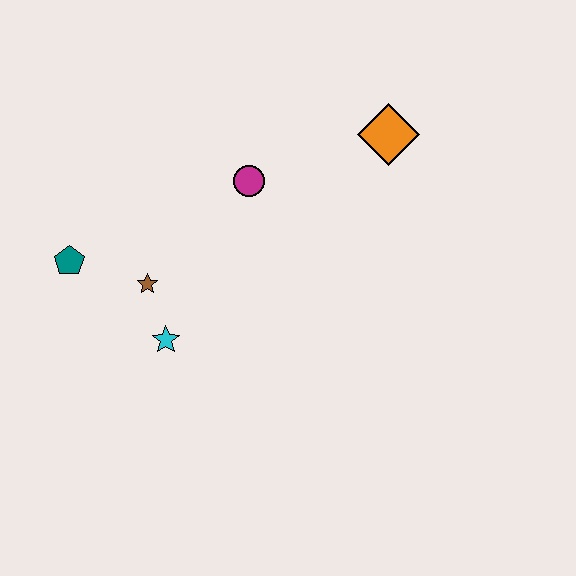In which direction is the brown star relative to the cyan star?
The brown star is above the cyan star.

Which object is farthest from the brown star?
The orange diamond is farthest from the brown star.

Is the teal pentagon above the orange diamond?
No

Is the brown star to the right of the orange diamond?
No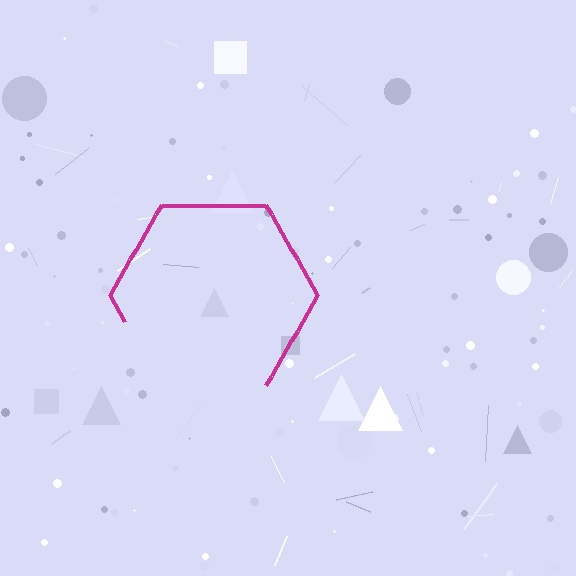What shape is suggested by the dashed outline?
The dashed outline suggests a hexagon.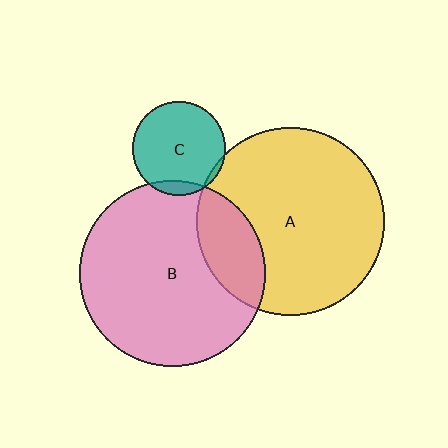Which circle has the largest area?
Circle A (yellow).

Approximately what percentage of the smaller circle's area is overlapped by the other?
Approximately 20%.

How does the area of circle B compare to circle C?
Approximately 3.9 times.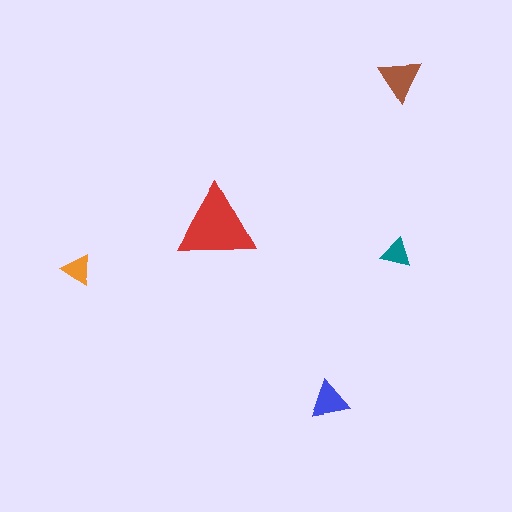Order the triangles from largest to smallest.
the red one, the brown one, the blue one, the orange one, the teal one.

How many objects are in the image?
There are 5 objects in the image.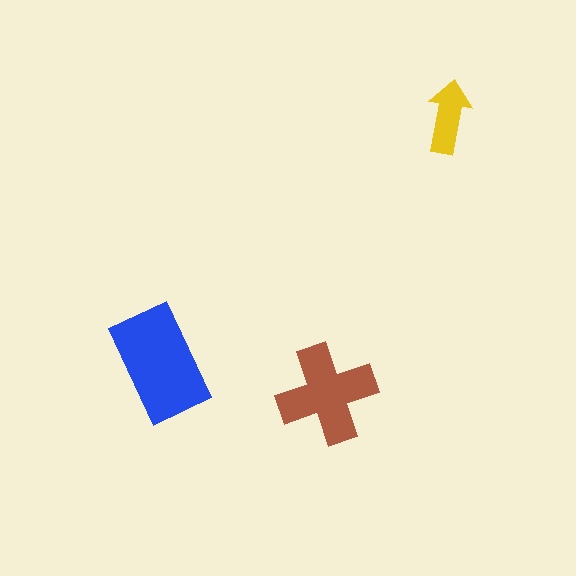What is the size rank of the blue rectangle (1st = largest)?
1st.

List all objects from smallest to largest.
The yellow arrow, the brown cross, the blue rectangle.